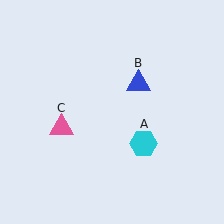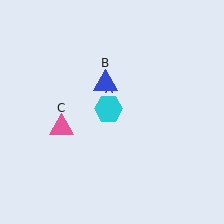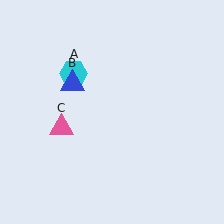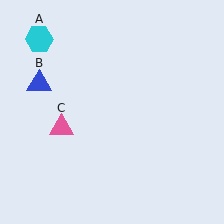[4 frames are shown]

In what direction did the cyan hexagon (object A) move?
The cyan hexagon (object A) moved up and to the left.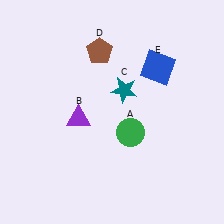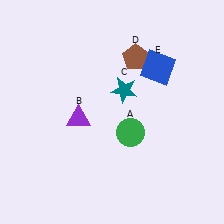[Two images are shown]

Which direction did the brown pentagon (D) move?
The brown pentagon (D) moved right.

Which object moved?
The brown pentagon (D) moved right.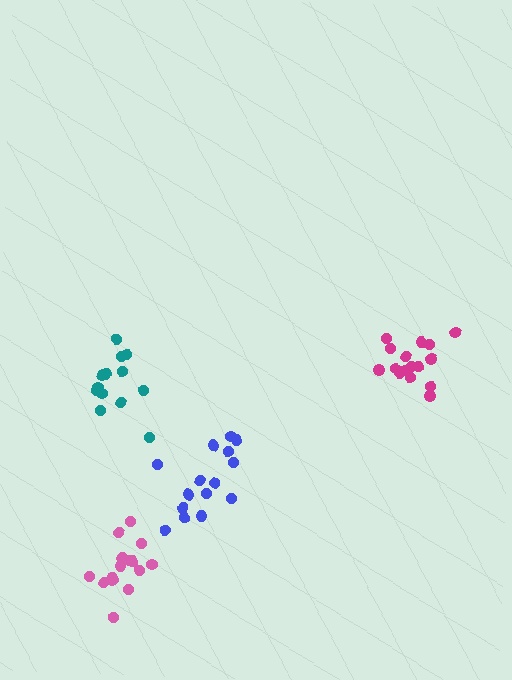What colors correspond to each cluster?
The clusters are colored: blue, pink, teal, magenta.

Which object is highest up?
The magenta cluster is topmost.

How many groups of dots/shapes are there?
There are 4 groups.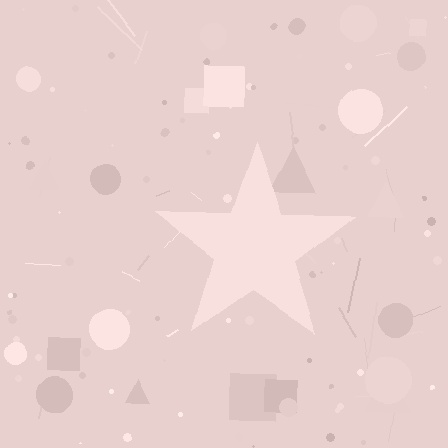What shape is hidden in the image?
A star is hidden in the image.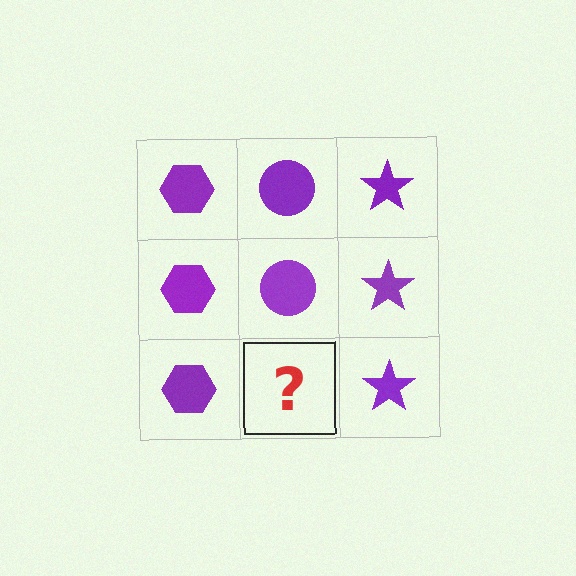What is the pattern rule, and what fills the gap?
The rule is that each column has a consistent shape. The gap should be filled with a purple circle.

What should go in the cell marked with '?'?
The missing cell should contain a purple circle.